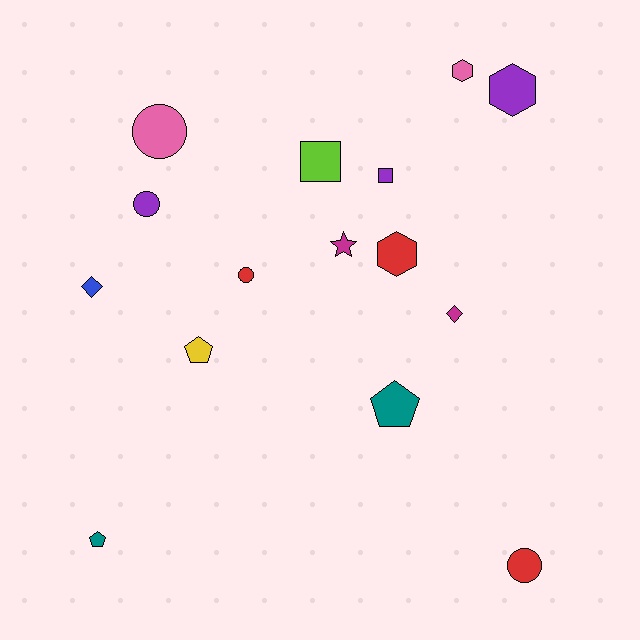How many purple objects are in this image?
There are 3 purple objects.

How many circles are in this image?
There are 4 circles.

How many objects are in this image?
There are 15 objects.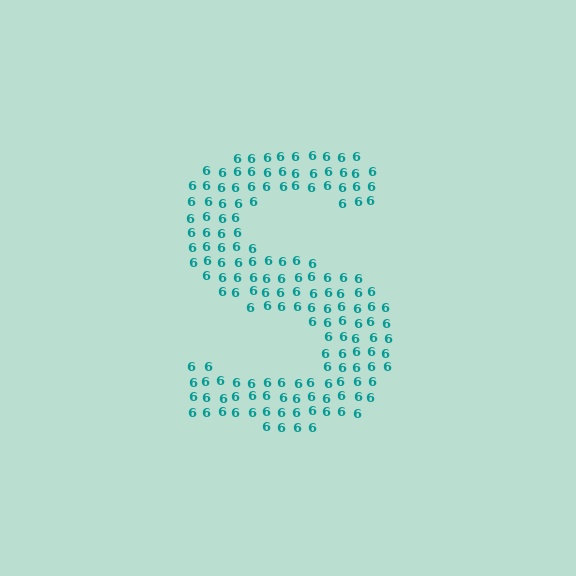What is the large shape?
The large shape is the letter S.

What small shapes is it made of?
It is made of small digit 6's.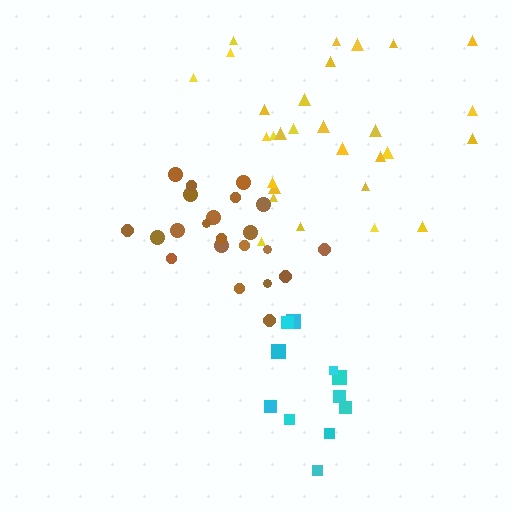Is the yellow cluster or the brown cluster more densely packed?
Brown.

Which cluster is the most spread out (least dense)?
Yellow.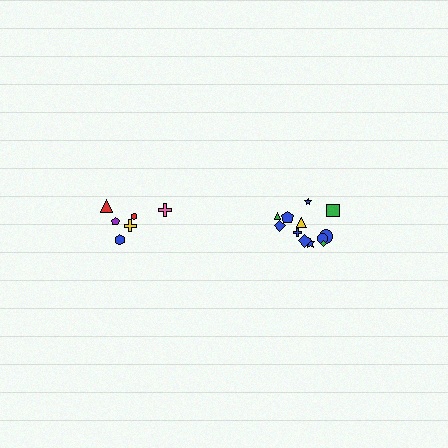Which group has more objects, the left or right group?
The right group.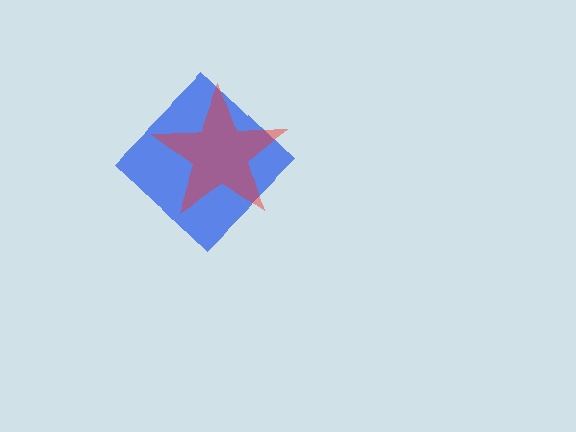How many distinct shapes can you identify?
There are 2 distinct shapes: a blue diamond, a red star.